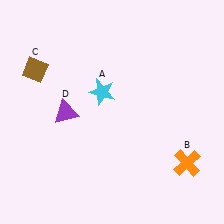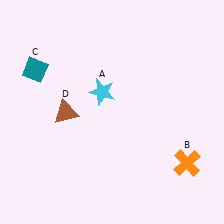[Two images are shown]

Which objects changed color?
C changed from brown to teal. D changed from purple to brown.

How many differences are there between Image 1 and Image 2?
There are 2 differences between the two images.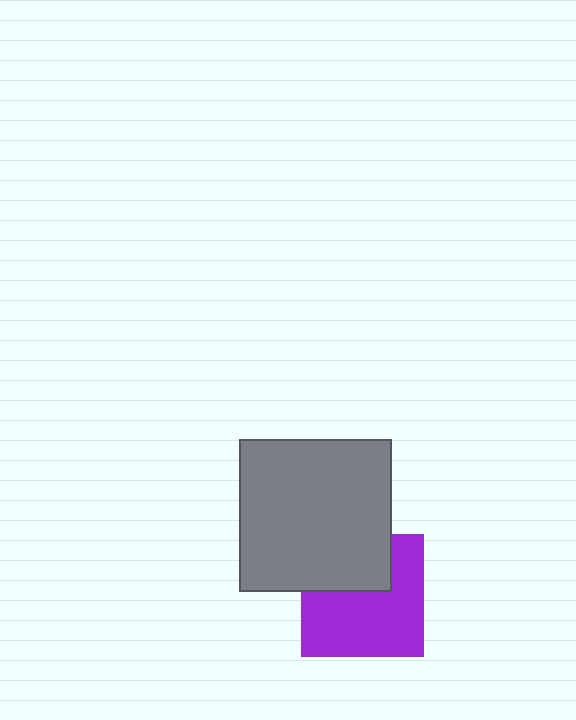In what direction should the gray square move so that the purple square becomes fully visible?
The gray square should move up. That is the shortest direction to clear the overlap and leave the purple square fully visible.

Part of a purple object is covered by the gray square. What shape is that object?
It is a square.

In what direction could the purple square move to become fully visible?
The purple square could move down. That would shift it out from behind the gray square entirely.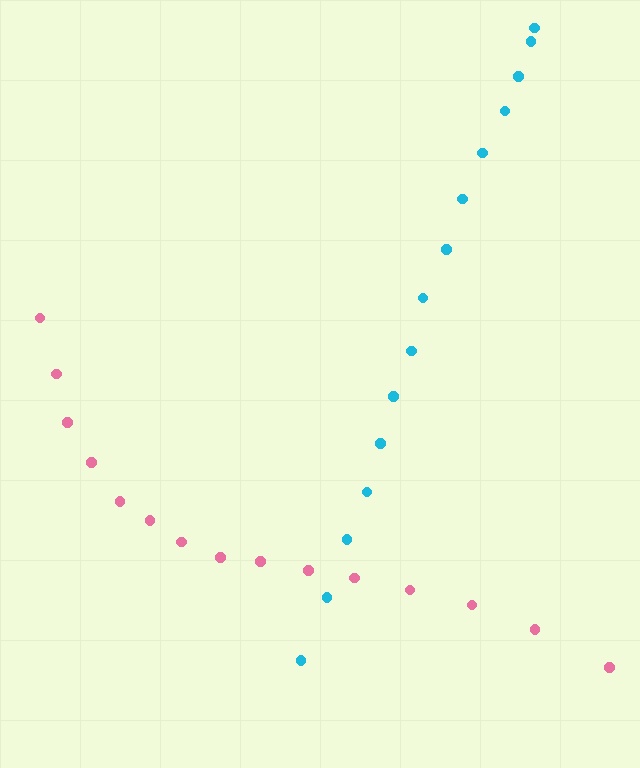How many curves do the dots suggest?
There are 2 distinct paths.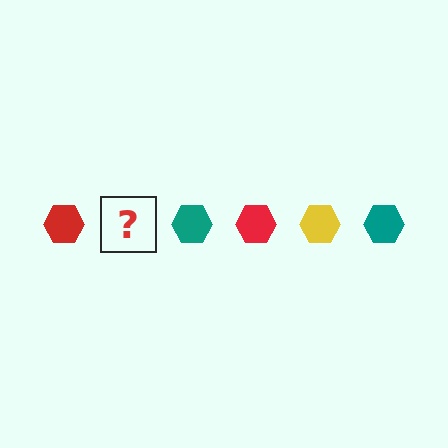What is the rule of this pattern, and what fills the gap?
The rule is that the pattern cycles through red, yellow, teal hexagons. The gap should be filled with a yellow hexagon.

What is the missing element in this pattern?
The missing element is a yellow hexagon.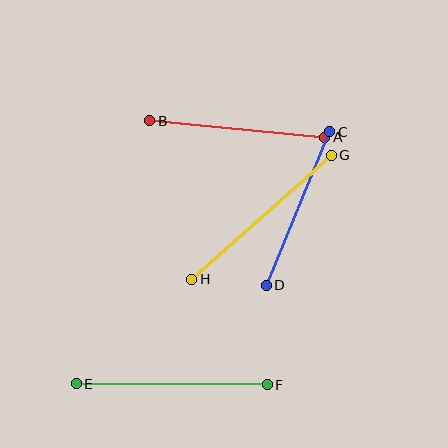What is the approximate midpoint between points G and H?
The midpoint is at approximately (261, 217) pixels.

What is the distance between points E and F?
The distance is approximately 191 pixels.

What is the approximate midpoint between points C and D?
The midpoint is at approximately (298, 208) pixels.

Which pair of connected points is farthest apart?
Points E and F are farthest apart.